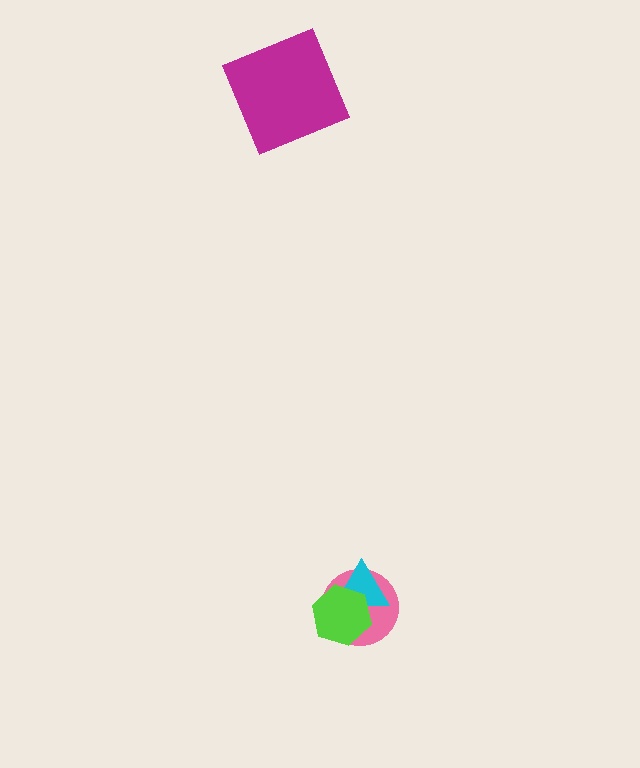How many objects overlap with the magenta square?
0 objects overlap with the magenta square.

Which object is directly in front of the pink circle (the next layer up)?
The cyan triangle is directly in front of the pink circle.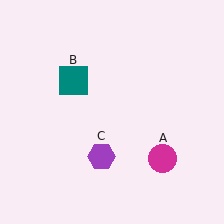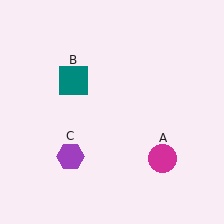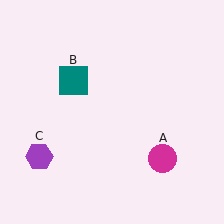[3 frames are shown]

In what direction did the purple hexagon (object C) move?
The purple hexagon (object C) moved left.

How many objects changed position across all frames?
1 object changed position: purple hexagon (object C).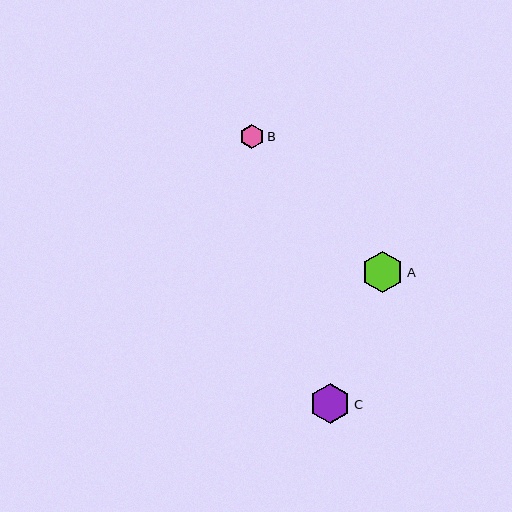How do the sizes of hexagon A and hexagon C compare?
Hexagon A and hexagon C are approximately the same size.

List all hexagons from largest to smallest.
From largest to smallest: A, C, B.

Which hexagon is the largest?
Hexagon A is the largest with a size of approximately 41 pixels.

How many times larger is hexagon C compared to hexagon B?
Hexagon C is approximately 1.7 times the size of hexagon B.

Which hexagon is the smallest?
Hexagon B is the smallest with a size of approximately 24 pixels.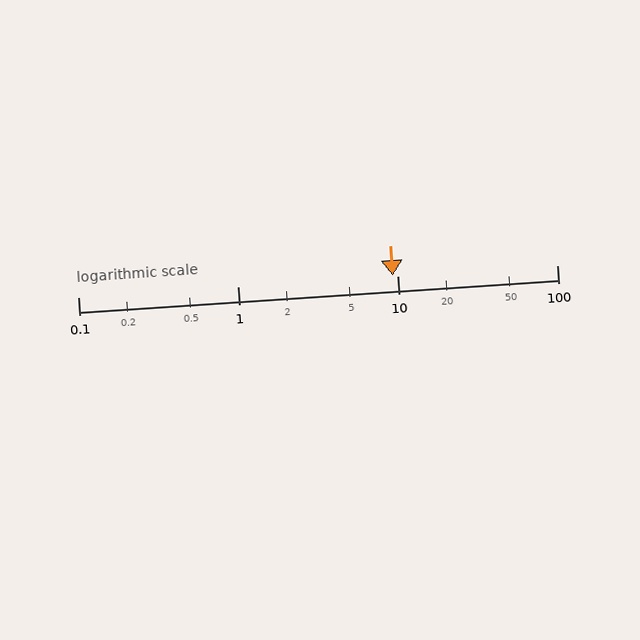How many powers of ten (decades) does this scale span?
The scale spans 3 decades, from 0.1 to 100.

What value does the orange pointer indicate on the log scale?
The pointer indicates approximately 9.4.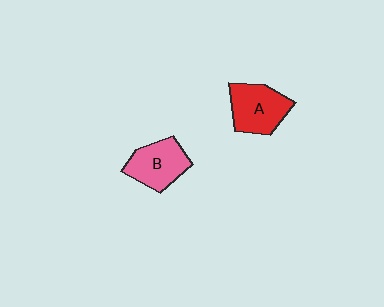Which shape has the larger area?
Shape A (red).